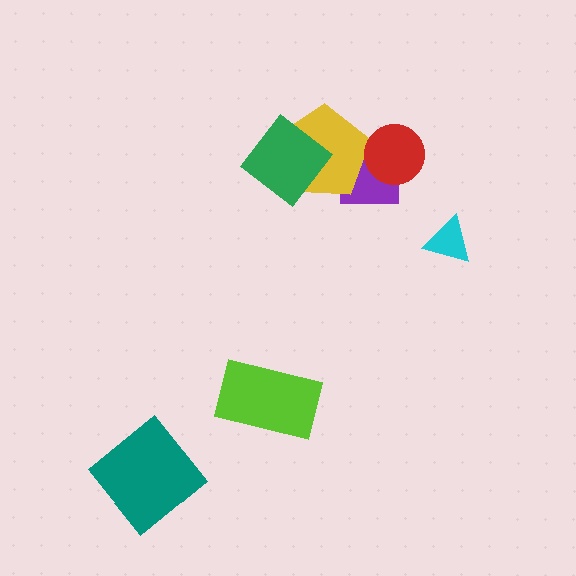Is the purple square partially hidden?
Yes, it is partially covered by another shape.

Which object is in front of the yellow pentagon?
The green diamond is in front of the yellow pentagon.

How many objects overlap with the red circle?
1 object overlaps with the red circle.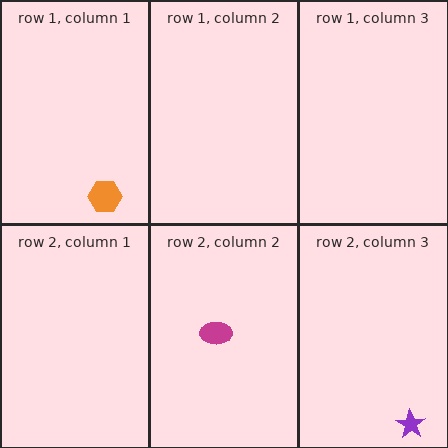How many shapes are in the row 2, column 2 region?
1.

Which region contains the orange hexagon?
The row 1, column 1 region.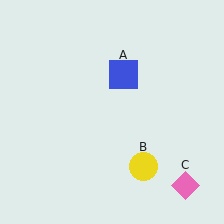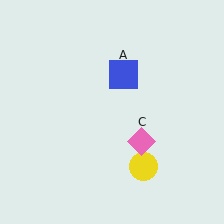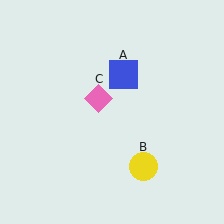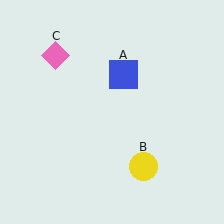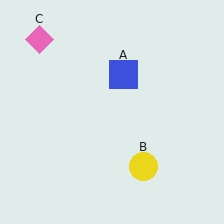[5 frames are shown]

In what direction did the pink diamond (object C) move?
The pink diamond (object C) moved up and to the left.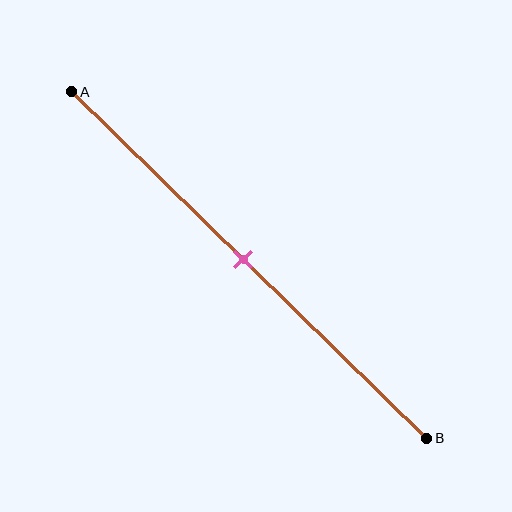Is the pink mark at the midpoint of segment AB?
Yes, the mark is approximately at the midpoint.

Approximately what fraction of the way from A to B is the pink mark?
The pink mark is approximately 50% of the way from A to B.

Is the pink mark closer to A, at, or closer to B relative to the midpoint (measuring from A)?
The pink mark is approximately at the midpoint of segment AB.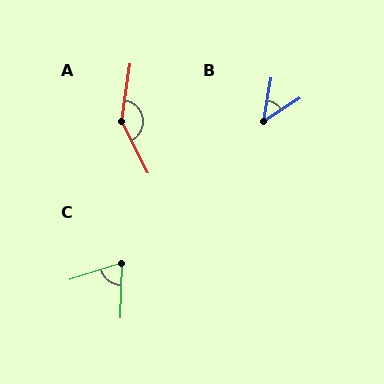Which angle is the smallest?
B, at approximately 47 degrees.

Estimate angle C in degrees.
Approximately 70 degrees.